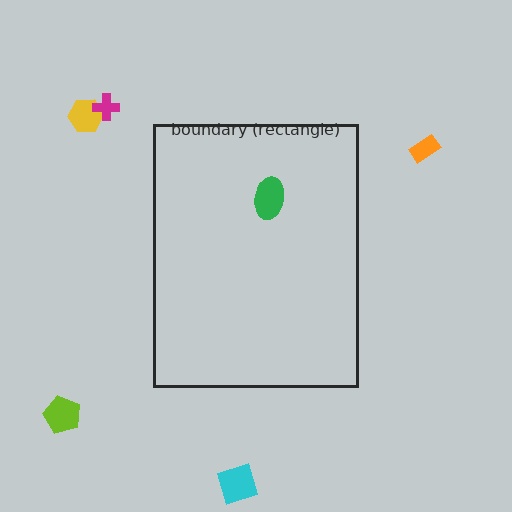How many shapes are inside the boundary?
1 inside, 5 outside.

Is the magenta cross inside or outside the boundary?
Outside.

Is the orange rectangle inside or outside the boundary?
Outside.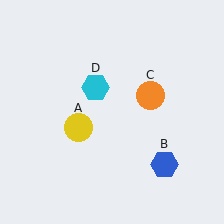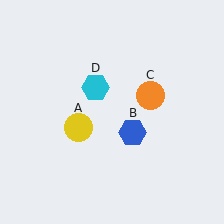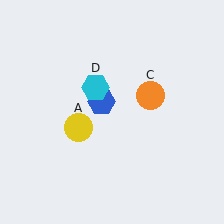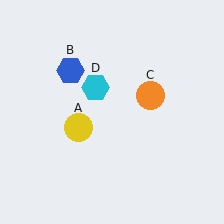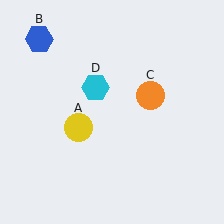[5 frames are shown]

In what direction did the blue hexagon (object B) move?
The blue hexagon (object B) moved up and to the left.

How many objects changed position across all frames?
1 object changed position: blue hexagon (object B).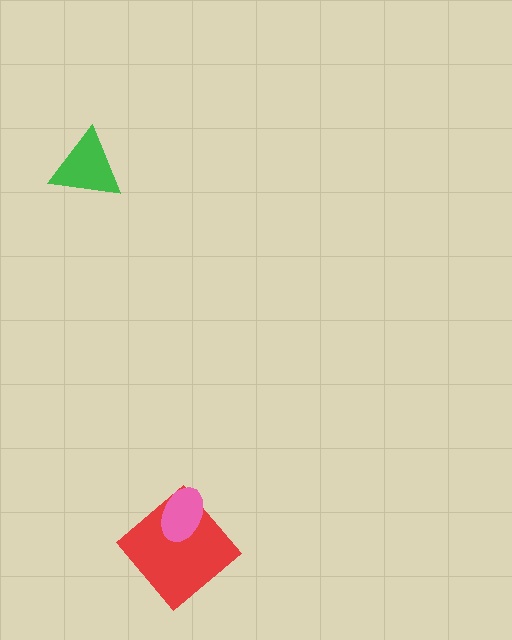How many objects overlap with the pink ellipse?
1 object overlaps with the pink ellipse.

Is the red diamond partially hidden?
Yes, it is partially covered by another shape.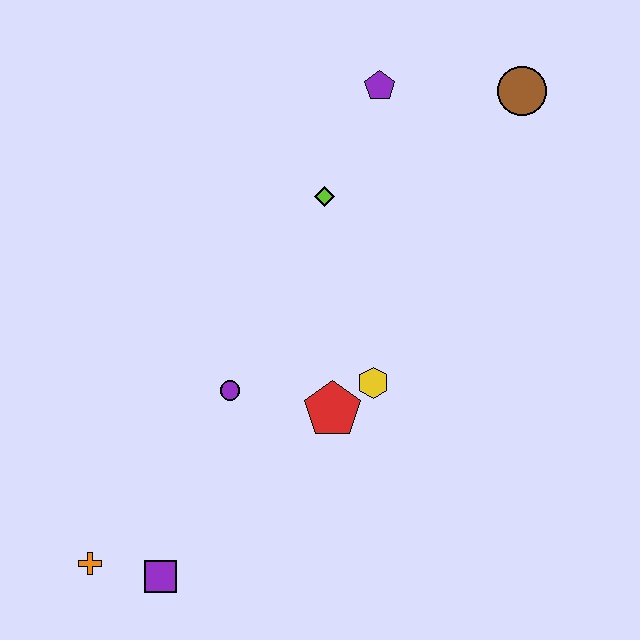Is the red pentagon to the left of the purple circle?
No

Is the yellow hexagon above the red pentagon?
Yes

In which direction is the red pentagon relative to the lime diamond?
The red pentagon is below the lime diamond.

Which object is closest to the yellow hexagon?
The red pentagon is closest to the yellow hexagon.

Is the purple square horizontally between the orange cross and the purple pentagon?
Yes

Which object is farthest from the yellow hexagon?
The orange cross is farthest from the yellow hexagon.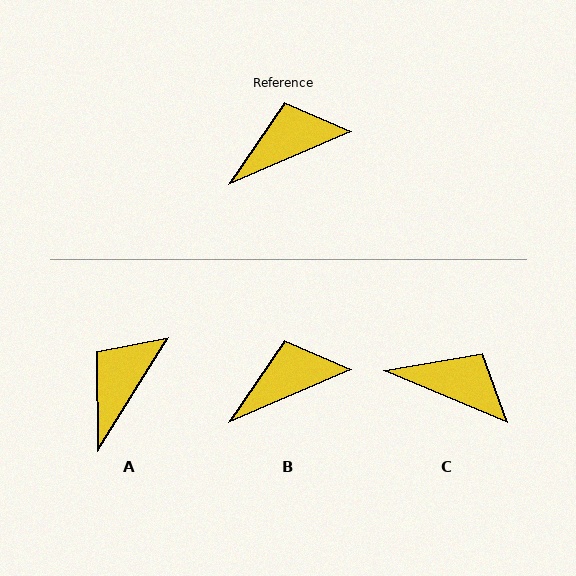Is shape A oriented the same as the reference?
No, it is off by about 34 degrees.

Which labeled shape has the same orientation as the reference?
B.